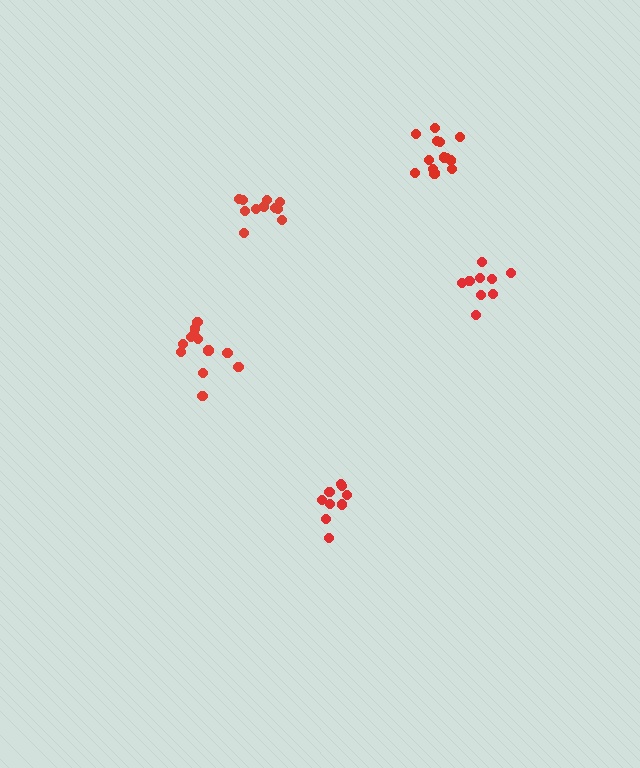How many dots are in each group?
Group 1: 11 dots, Group 2: 9 dots, Group 3: 9 dots, Group 4: 13 dots, Group 5: 12 dots (54 total).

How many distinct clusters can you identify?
There are 5 distinct clusters.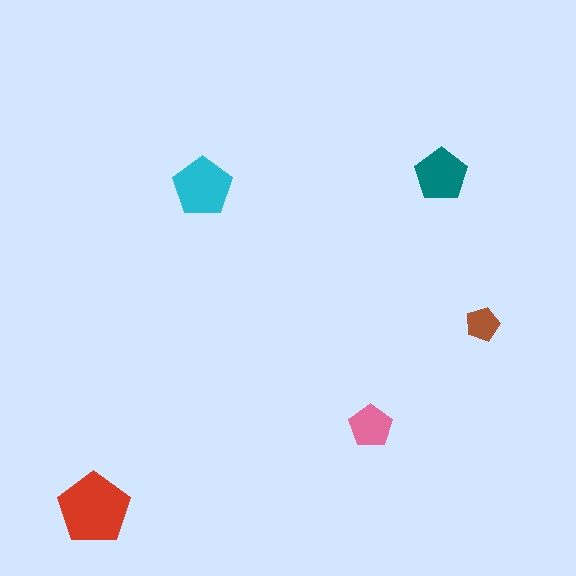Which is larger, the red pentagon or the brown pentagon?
The red one.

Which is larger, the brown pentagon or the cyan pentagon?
The cyan one.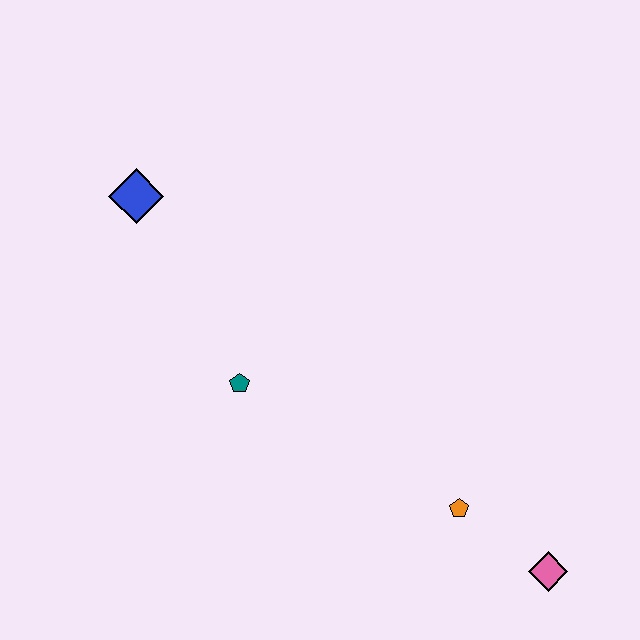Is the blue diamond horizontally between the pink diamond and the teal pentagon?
No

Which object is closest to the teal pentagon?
The blue diamond is closest to the teal pentagon.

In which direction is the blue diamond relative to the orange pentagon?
The blue diamond is to the left of the orange pentagon.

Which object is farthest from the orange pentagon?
The blue diamond is farthest from the orange pentagon.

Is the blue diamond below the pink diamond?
No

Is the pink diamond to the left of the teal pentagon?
No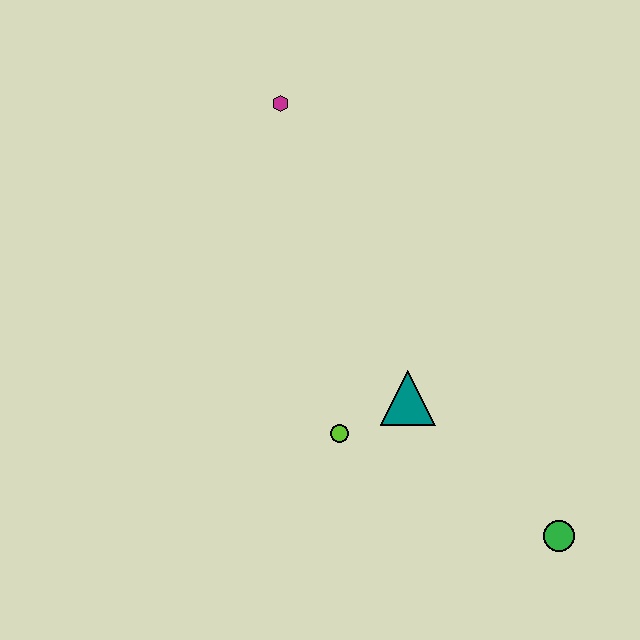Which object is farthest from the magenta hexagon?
The green circle is farthest from the magenta hexagon.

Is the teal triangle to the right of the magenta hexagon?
Yes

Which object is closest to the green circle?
The teal triangle is closest to the green circle.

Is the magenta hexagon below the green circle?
No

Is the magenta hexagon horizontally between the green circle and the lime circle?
No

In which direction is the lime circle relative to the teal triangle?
The lime circle is to the left of the teal triangle.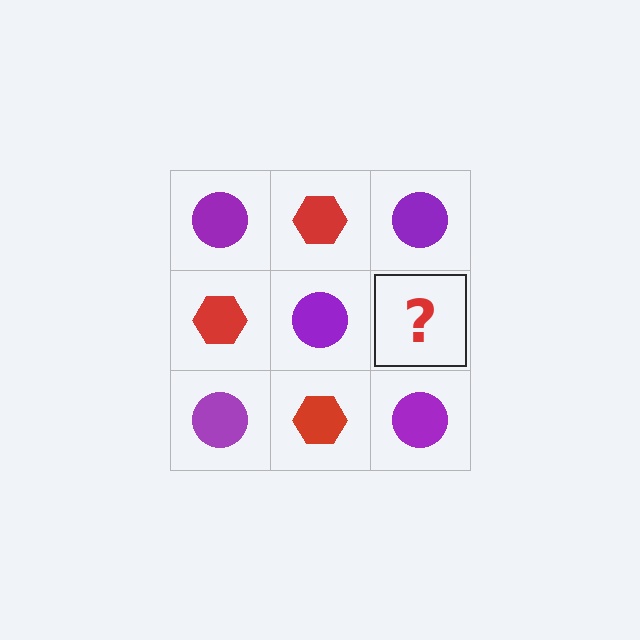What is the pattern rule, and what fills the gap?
The rule is that it alternates purple circle and red hexagon in a checkerboard pattern. The gap should be filled with a red hexagon.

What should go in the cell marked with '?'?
The missing cell should contain a red hexagon.